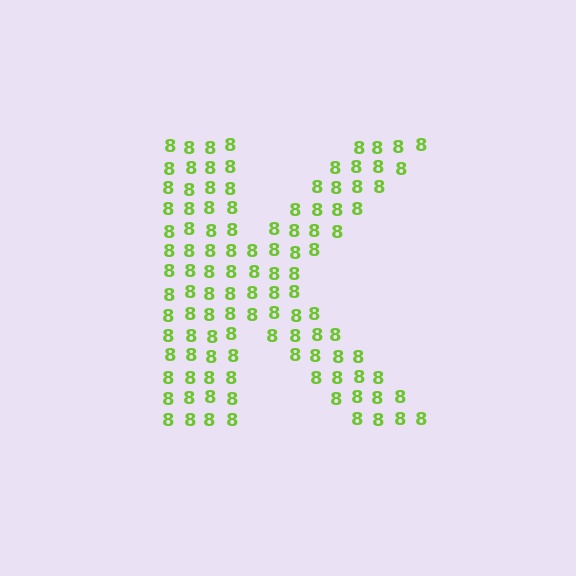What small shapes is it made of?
It is made of small digit 8's.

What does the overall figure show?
The overall figure shows the letter K.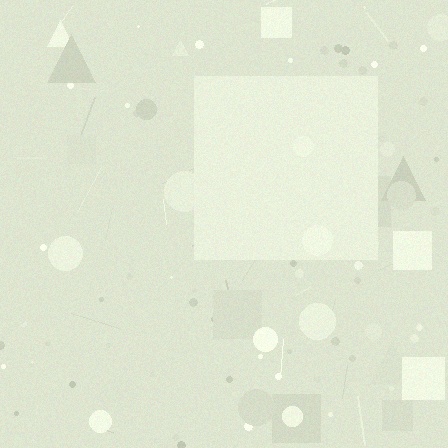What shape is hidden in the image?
A square is hidden in the image.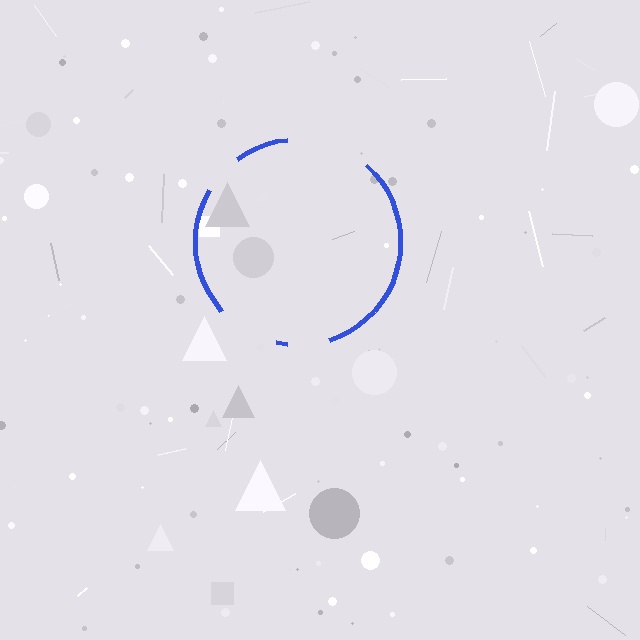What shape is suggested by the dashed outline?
The dashed outline suggests a circle.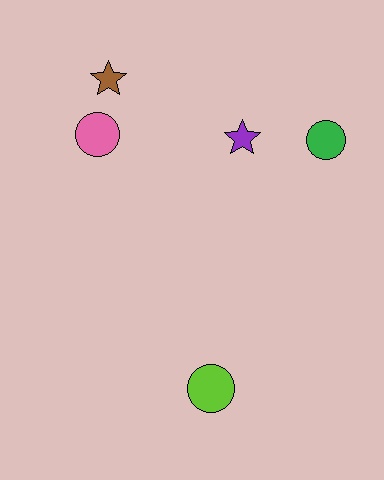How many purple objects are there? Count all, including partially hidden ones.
There is 1 purple object.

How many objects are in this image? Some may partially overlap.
There are 5 objects.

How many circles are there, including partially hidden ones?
There are 3 circles.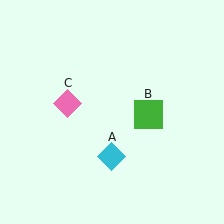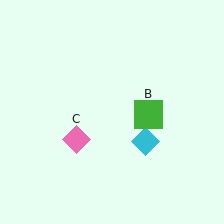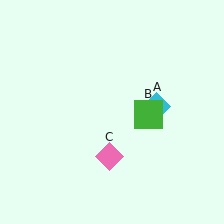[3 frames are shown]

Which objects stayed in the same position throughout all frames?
Green square (object B) remained stationary.